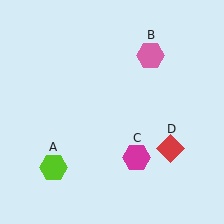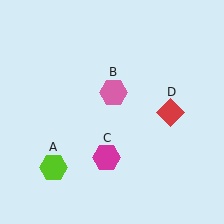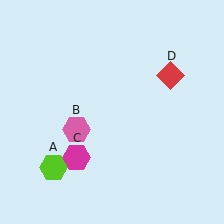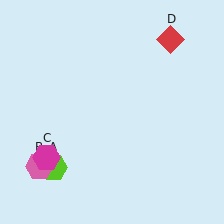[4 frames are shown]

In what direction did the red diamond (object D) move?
The red diamond (object D) moved up.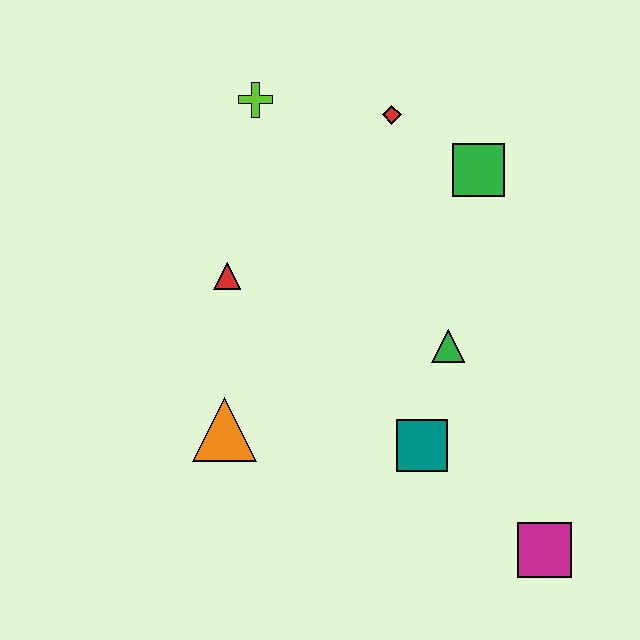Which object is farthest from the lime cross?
The magenta square is farthest from the lime cross.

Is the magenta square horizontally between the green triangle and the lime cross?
No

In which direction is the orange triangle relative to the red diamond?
The orange triangle is below the red diamond.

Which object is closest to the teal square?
The green triangle is closest to the teal square.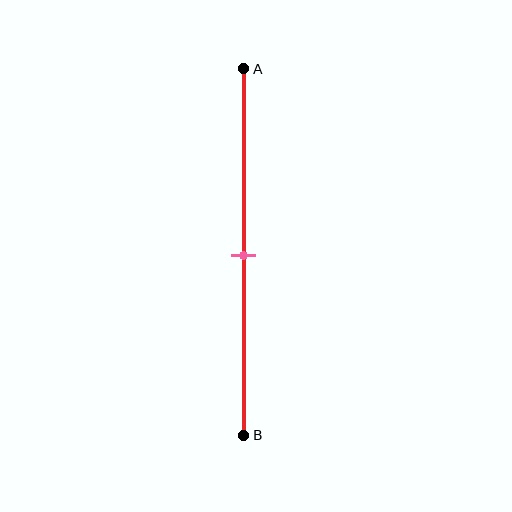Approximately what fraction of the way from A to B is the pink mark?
The pink mark is approximately 50% of the way from A to B.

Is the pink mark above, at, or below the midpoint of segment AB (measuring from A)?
The pink mark is approximately at the midpoint of segment AB.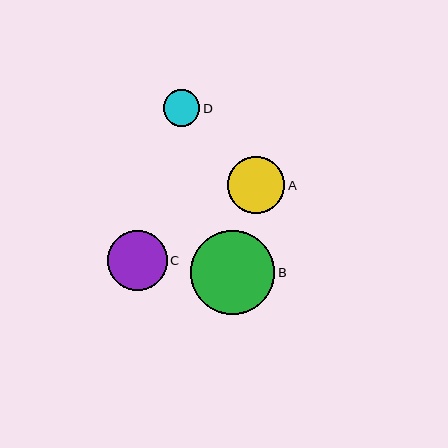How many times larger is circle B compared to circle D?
Circle B is approximately 2.3 times the size of circle D.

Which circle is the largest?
Circle B is the largest with a size of approximately 84 pixels.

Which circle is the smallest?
Circle D is the smallest with a size of approximately 37 pixels.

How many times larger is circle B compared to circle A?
Circle B is approximately 1.5 times the size of circle A.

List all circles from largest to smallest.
From largest to smallest: B, C, A, D.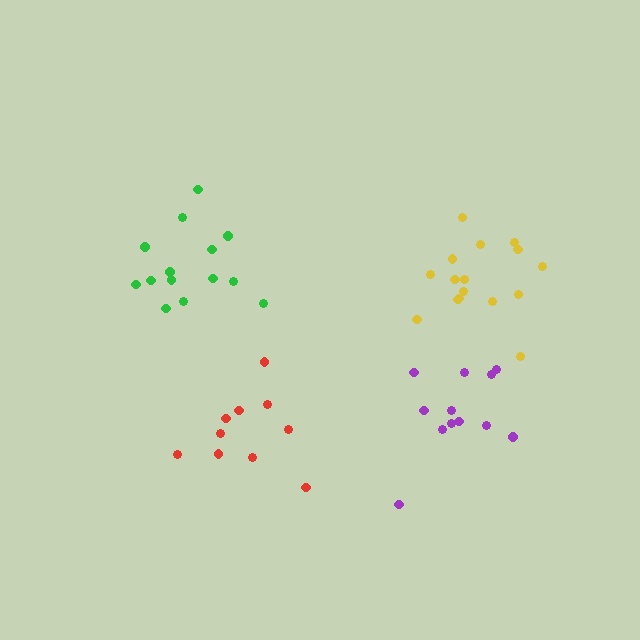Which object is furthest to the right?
The yellow cluster is rightmost.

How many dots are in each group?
Group 1: 16 dots, Group 2: 10 dots, Group 3: 14 dots, Group 4: 12 dots (52 total).